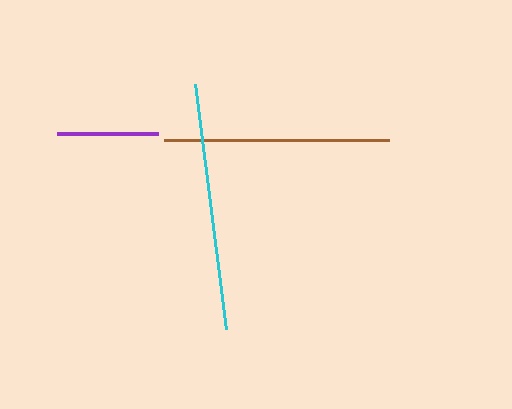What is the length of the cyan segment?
The cyan segment is approximately 247 pixels long.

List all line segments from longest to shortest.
From longest to shortest: cyan, brown, purple.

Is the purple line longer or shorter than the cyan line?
The cyan line is longer than the purple line.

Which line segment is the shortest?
The purple line is the shortest at approximately 100 pixels.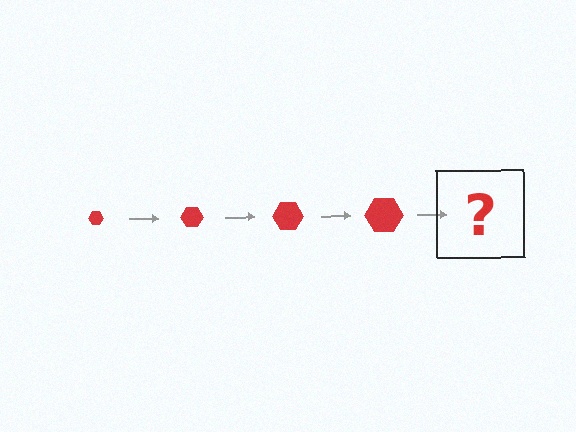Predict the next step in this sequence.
The next step is a red hexagon, larger than the previous one.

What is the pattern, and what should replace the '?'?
The pattern is that the hexagon gets progressively larger each step. The '?' should be a red hexagon, larger than the previous one.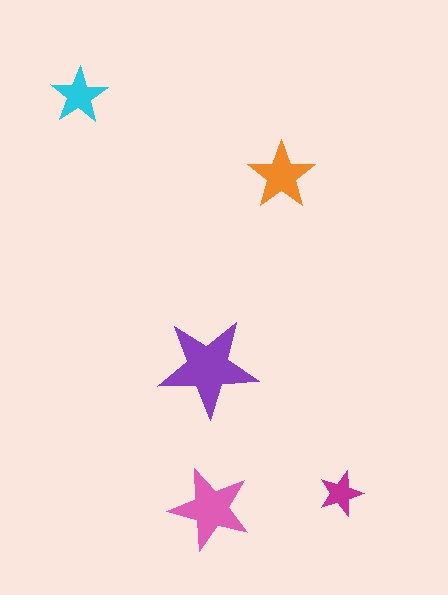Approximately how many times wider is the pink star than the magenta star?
About 2 times wider.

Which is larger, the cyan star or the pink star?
The pink one.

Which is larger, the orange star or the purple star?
The purple one.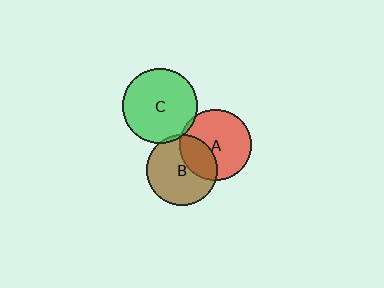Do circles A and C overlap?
Yes.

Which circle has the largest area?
Circle C (green).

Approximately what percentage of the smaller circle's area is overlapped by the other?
Approximately 5%.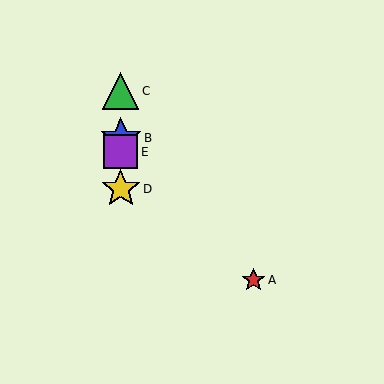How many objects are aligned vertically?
4 objects (B, C, D, E) are aligned vertically.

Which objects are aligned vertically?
Objects B, C, D, E are aligned vertically.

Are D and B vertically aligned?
Yes, both are at x≈121.